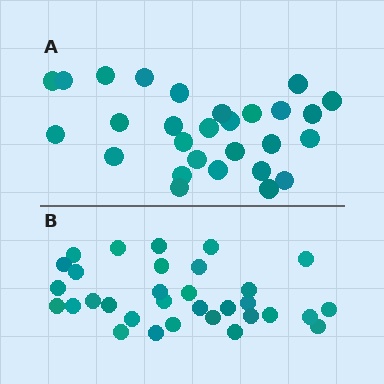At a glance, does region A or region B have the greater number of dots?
Region B (the bottom region) has more dots.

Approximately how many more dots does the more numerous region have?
Region B has about 4 more dots than region A.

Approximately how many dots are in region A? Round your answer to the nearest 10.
About 30 dots. (The exact count is 28, which rounds to 30.)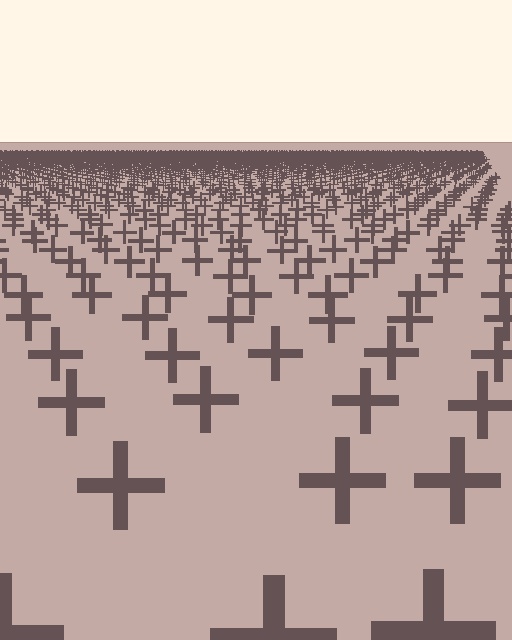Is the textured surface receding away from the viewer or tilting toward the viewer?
The surface is receding away from the viewer. Texture elements get smaller and denser toward the top.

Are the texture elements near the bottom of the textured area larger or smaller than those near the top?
Larger. Near the bottom, elements are closer to the viewer and appear at a bigger on-screen size.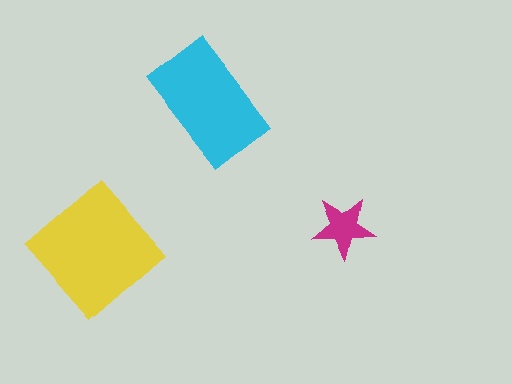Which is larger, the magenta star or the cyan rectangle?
The cyan rectangle.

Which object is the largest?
The yellow diamond.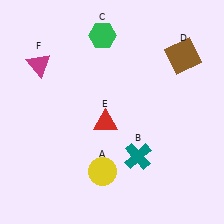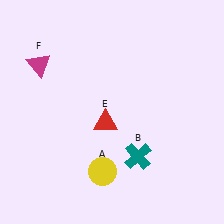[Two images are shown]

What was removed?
The brown square (D), the green hexagon (C) were removed in Image 2.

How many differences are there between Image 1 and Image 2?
There are 2 differences between the two images.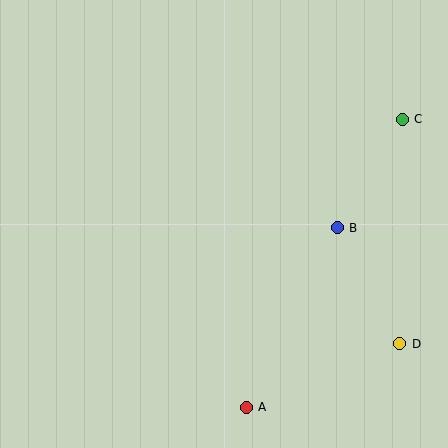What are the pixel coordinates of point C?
Point C is at (402, 119).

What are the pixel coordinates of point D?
Point D is at (400, 344).